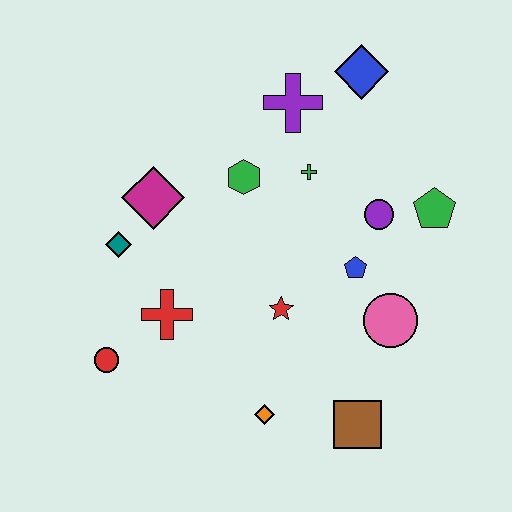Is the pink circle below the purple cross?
Yes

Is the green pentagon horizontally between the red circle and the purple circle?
No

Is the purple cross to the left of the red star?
No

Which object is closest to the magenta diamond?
The teal diamond is closest to the magenta diamond.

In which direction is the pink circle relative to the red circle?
The pink circle is to the right of the red circle.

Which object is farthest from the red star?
The blue diamond is farthest from the red star.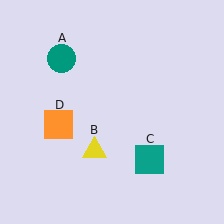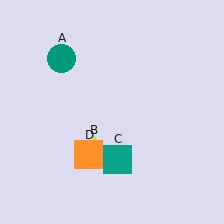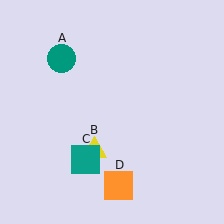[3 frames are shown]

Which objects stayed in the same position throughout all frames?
Teal circle (object A) and yellow triangle (object B) remained stationary.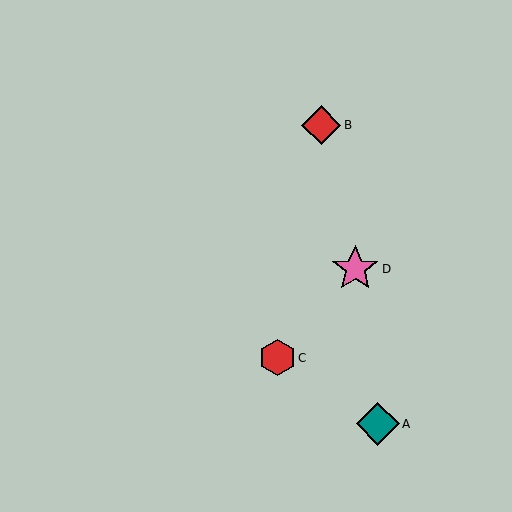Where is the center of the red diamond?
The center of the red diamond is at (321, 125).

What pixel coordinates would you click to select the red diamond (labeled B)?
Click at (321, 125) to select the red diamond B.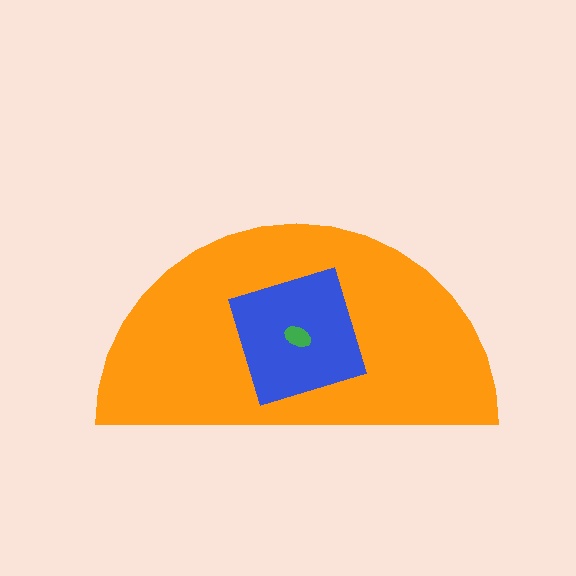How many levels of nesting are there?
3.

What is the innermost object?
The green ellipse.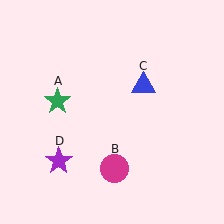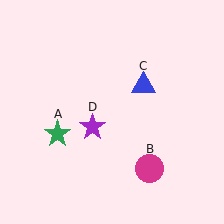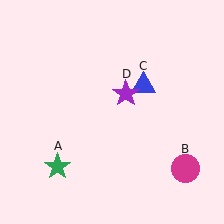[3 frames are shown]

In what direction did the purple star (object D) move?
The purple star (object D) moved up and to the right.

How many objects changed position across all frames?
3 objects changed position: green star (object A), magenta circle (object B), purple star (object D).